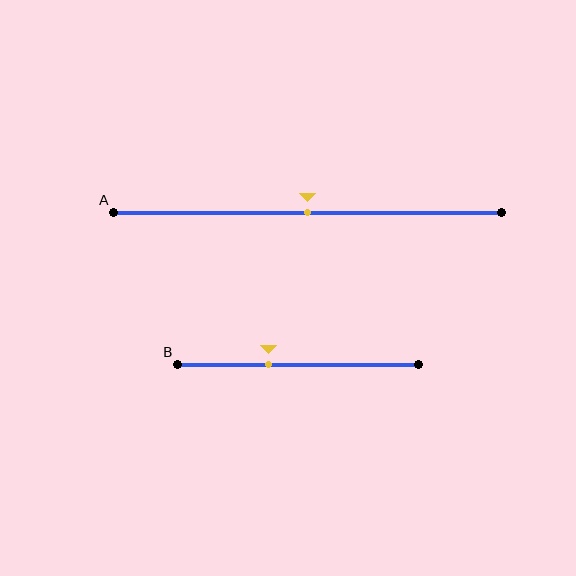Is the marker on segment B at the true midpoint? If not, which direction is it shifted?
No, the marker on segment B is shifted to the left by about 13% of the segment length.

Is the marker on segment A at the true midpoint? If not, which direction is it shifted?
Yes, the marker on segment A is at the true midpoint.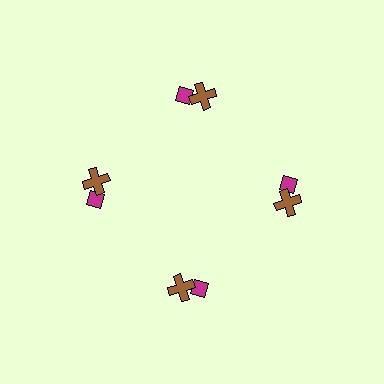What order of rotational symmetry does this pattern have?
This pattern has 4-fold rotational symmetry.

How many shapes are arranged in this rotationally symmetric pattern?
There are 8 shapes, arranged in 4 groups of 2.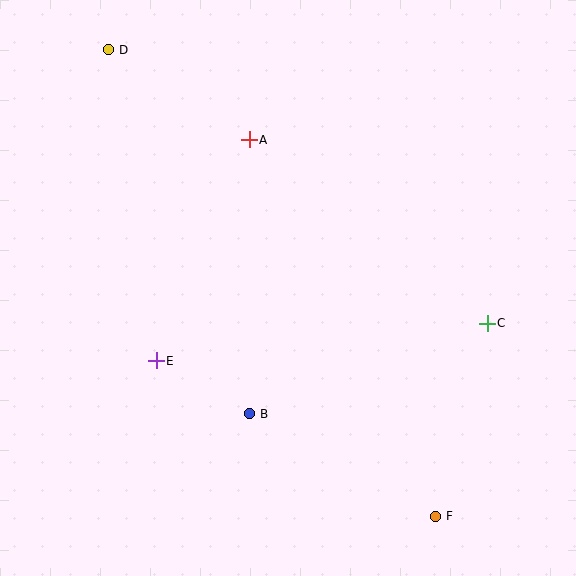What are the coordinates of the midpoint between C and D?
The midpoint between C and D is at (298, 186).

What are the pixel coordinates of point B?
Point B is at (250, 414).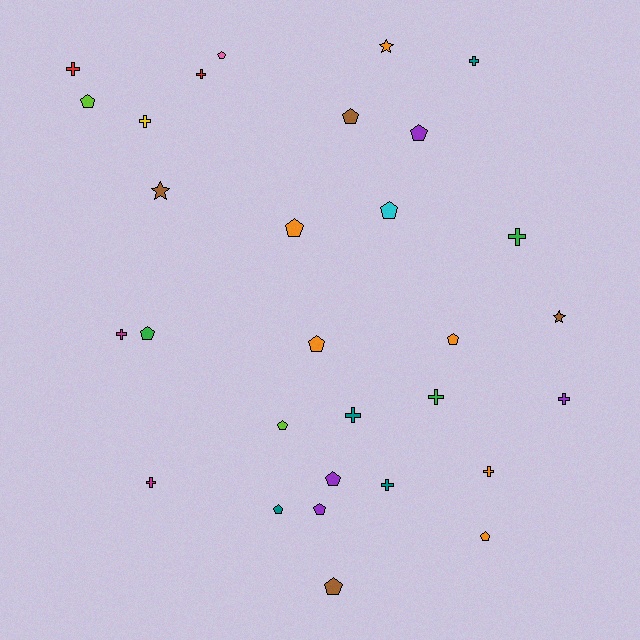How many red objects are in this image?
There are 2 red objects.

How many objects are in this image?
There are 30 objects.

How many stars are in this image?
There are 3 stars.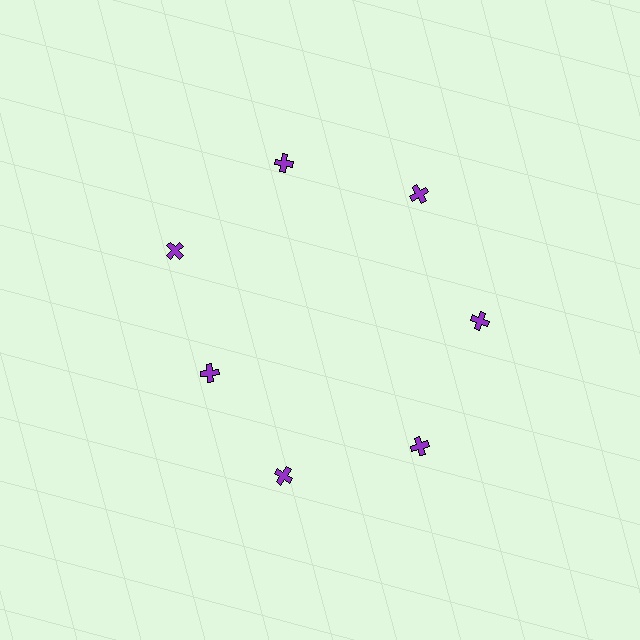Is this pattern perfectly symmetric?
No. The 7 purple crosses are arranged in a ring, but one element near the 8 o'clock position is pulled inward toward the center, breaking the 7-fold rotational symmetry.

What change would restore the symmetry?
The symmetry would be restored by moving it outward, back onto the ring so that all 7 crosses sit at equal angles and equal distance from the center.